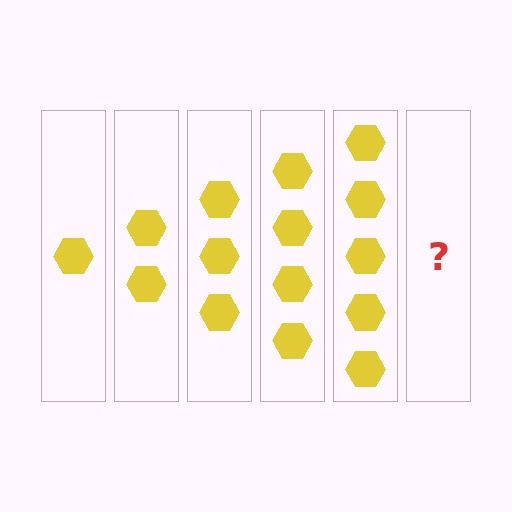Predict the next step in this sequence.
The next step is 6 hexagons.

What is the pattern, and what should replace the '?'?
The pattern is that each step adds one more hexagon. The '?' should be 6 hexagons.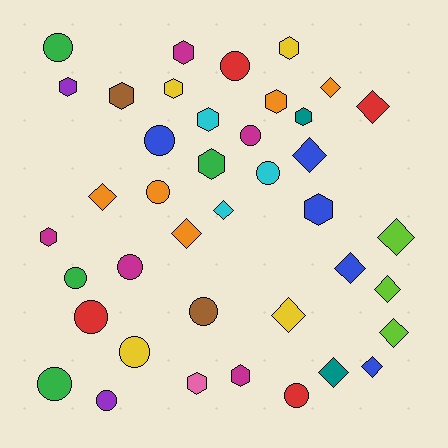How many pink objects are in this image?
There is 1 pink object.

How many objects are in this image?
There are 40 objects.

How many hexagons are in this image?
There are 13 hexagons.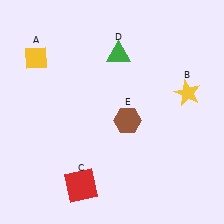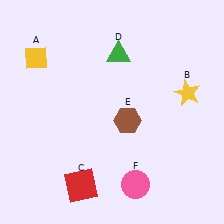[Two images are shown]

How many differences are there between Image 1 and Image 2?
There is 1 difference between the two images.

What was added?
A pink circle (F) was added in Image 2.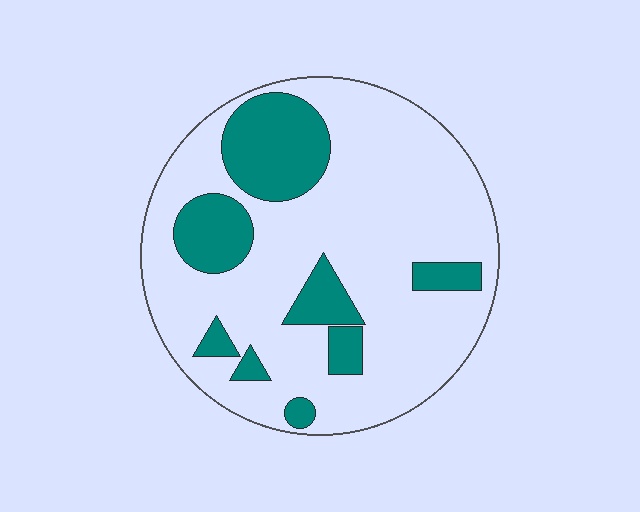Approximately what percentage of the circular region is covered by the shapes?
Approximately 25%.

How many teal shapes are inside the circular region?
8.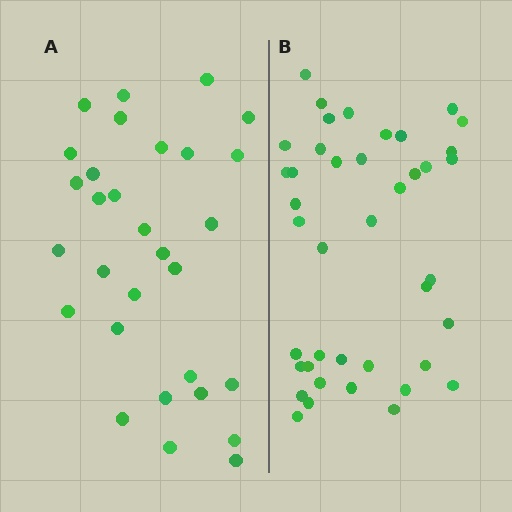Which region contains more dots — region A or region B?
Region B (the right region) has more dots.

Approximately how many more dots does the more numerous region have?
Region B has roughly 12 or so more dots than region A.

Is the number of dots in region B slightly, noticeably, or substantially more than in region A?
Region B has noticeably more, but not dramatically so. The ratio is roughly 1.4 to 1.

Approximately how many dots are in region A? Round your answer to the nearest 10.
About 30 dots.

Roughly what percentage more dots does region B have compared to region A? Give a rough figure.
About 35% more.